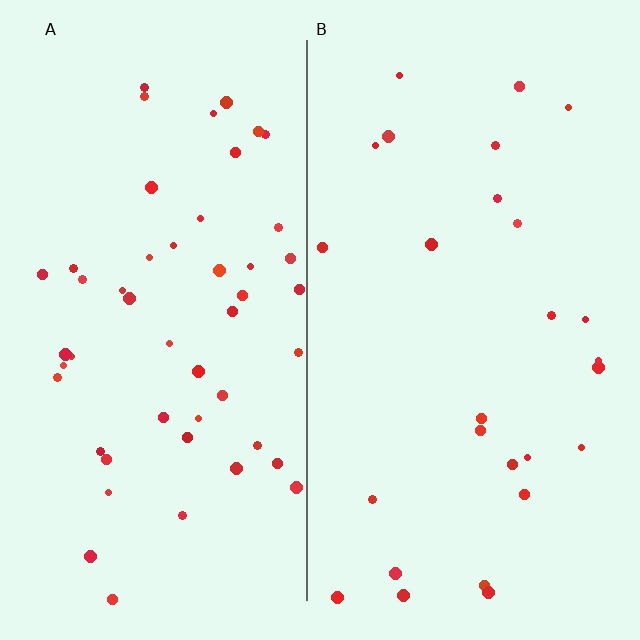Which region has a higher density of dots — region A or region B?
A (the left).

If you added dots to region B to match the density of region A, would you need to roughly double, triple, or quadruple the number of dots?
Approximately double.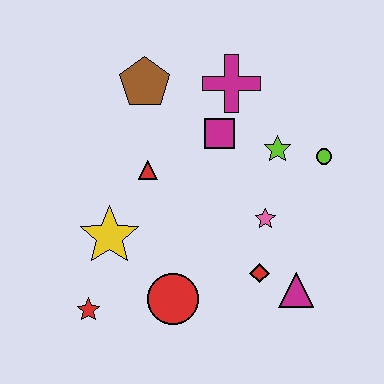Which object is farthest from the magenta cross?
The red star is farthest from the magenta cross.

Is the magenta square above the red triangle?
Yes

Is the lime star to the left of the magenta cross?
No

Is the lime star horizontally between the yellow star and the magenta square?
No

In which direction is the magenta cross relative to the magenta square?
The magenta cross is above the magenta square.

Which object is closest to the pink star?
The red diamond is closest to the pink star.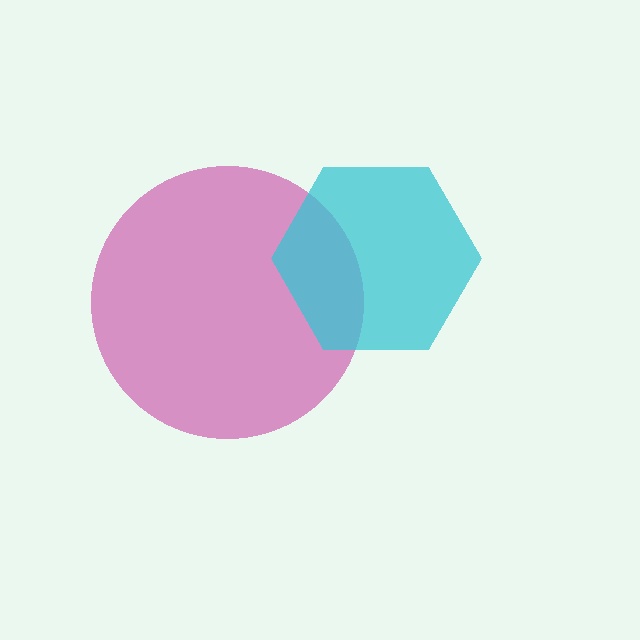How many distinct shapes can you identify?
There are 2 distinct shapes: a magenta circle, a cyan hexagon.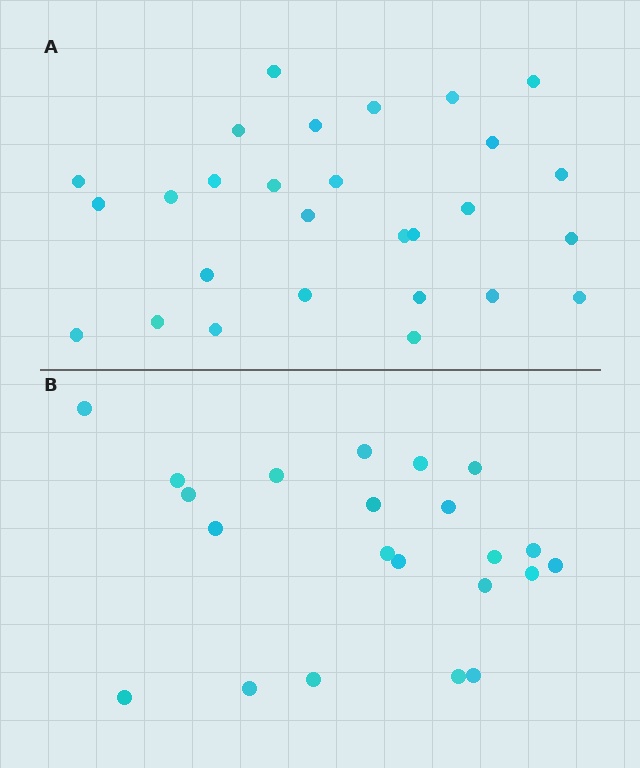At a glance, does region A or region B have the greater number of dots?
Region A (the top region) has more dots.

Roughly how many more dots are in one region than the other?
Region A has about 6 more dots than region B.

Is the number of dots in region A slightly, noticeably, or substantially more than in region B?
Region A has noticeably more, but not dramatically so. The ratio is roughly 1.3 to 1.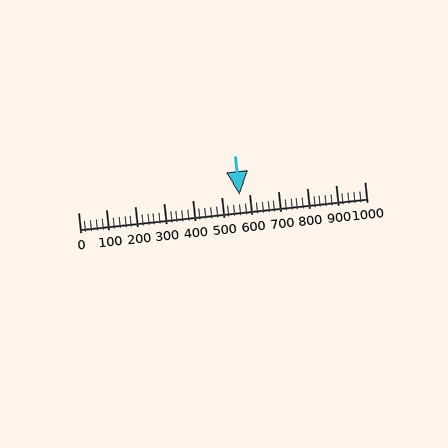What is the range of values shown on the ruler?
The ruler shows values from 0 to 1000.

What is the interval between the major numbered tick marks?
The major tick marks are spaced 100 units apart.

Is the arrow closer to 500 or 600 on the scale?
The arrow is closer to 600.